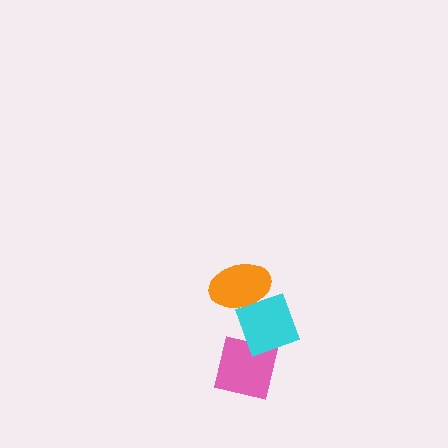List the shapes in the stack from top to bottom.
From top to bottom: the orange ellipse, the cyan diamond, the pink square.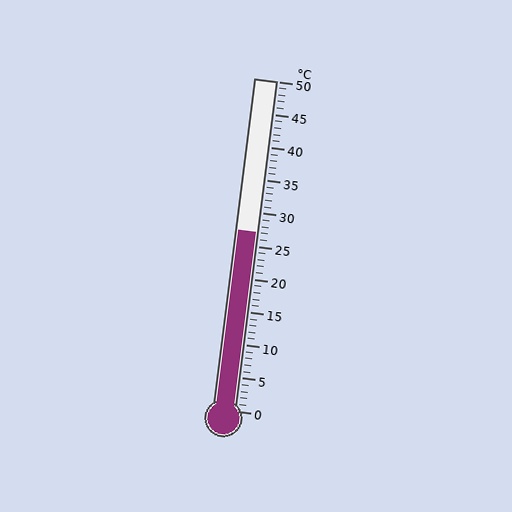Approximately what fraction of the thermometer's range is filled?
The thermometer is filled to approximately 55% of its range.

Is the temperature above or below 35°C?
The temperature is below 35°C.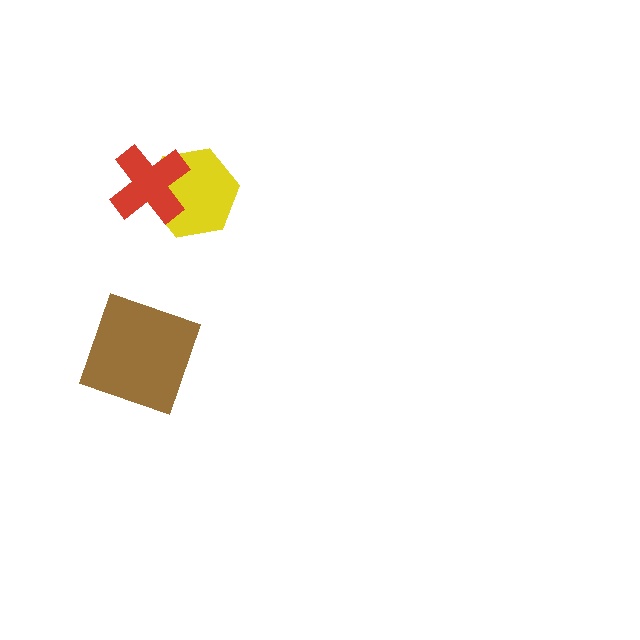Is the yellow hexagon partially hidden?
Yes, it is partially covered by another shape.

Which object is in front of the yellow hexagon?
The red cross is in front of the yellow hexagon.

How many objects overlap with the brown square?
0 objects overlap with the brown square.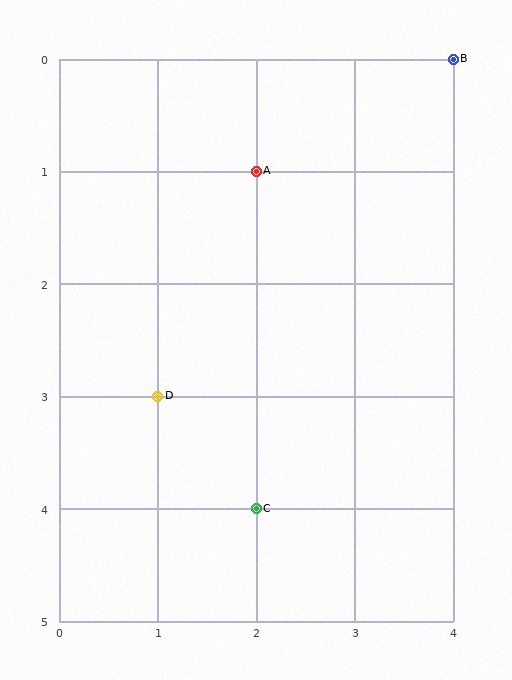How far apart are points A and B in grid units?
Points A and B are 2 columns and 1 row apart (about 2.2 grid units diagonally).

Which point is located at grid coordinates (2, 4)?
Point C is at (2, 4).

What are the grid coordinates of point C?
Point C is at grid coordinates (2, 4).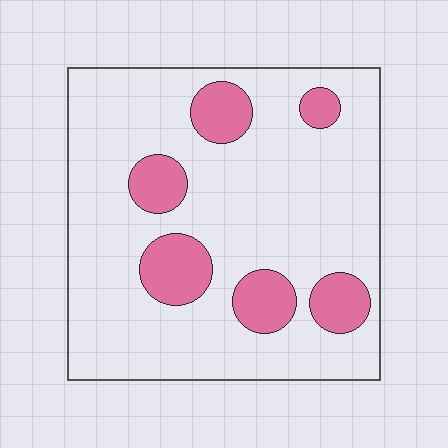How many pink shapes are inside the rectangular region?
6.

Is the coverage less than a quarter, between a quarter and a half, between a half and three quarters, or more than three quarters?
Less than a quarter.